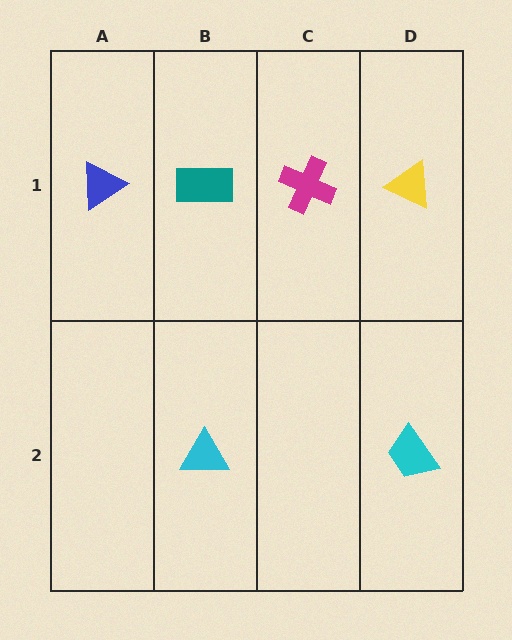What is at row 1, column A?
A blue triangle.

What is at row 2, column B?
A cyan triangle.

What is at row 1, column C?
A magenta cross.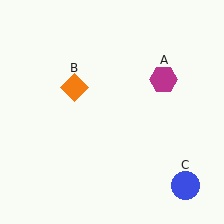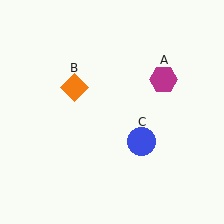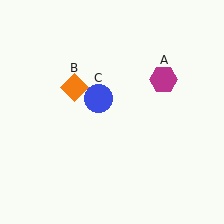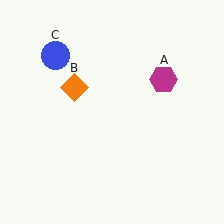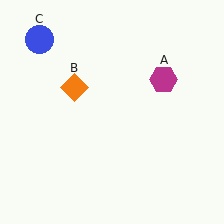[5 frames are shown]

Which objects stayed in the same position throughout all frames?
Magenta hexagon (object A) and orange diamond (object B) remained stationary.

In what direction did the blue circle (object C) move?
The blue circle (object C) moved up and to the left.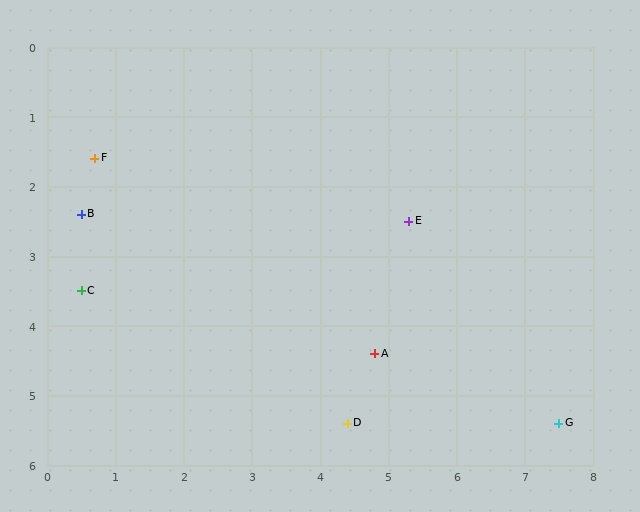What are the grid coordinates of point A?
Point A is at approximately (4.8, 4.4).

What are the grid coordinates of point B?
Point B is at approximately (0.5, 2.4).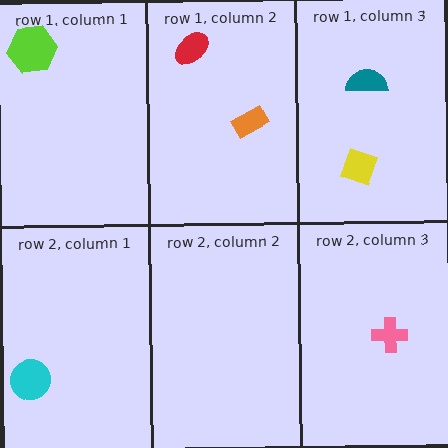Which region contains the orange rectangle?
The row 1, column 2 region.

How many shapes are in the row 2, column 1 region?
1.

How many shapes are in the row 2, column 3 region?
1.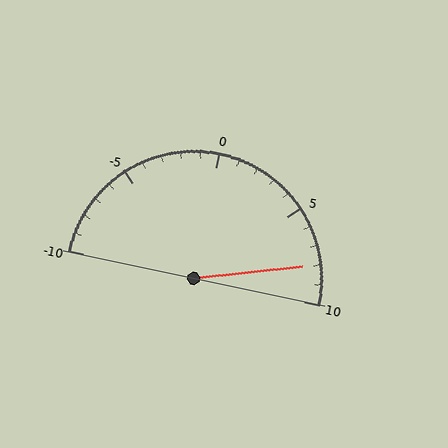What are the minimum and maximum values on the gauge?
The gauge ranges from -10 to 10.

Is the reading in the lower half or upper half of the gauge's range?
The reading is in the upper half of the range (-10 to 10).